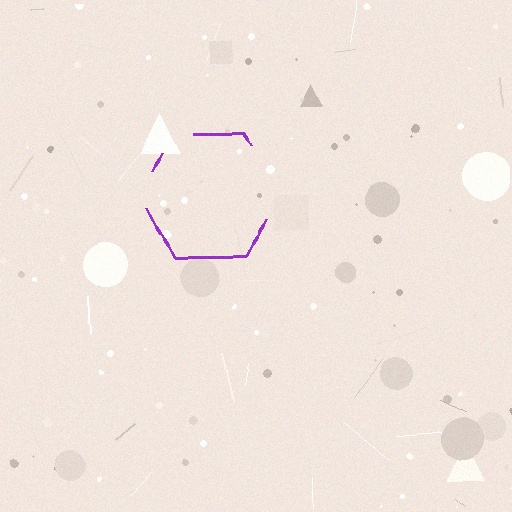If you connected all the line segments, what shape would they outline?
They would outline a hexagon.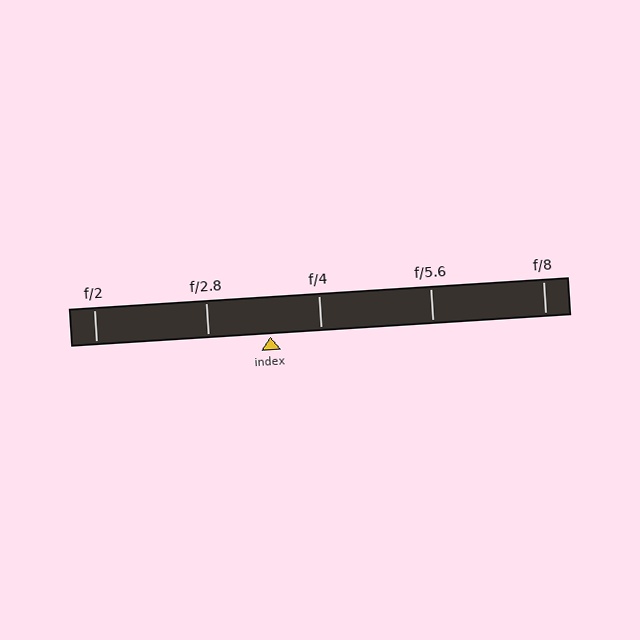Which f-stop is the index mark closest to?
The index mark is closest to f/4.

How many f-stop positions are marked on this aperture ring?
There are 5 f-stop positions marked.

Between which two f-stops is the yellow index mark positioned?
The index mark is between f/2.8 and f/4.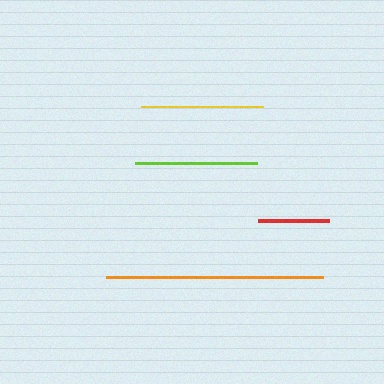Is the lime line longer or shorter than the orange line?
The orange line is longer than the lime line.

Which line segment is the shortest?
The red line is the shortest at approximately 71 pixels.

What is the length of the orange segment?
The orange segment is approximately 218 pixels long.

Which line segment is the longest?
The orange line is the longest at approximately 218 pixels.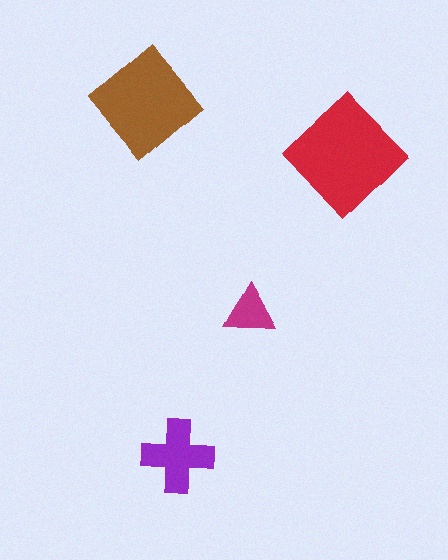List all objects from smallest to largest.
The magenta triangle, the purple cross, the brown diamond, the red diamond.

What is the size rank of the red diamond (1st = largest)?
1st.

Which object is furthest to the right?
The red diamond is rightmost.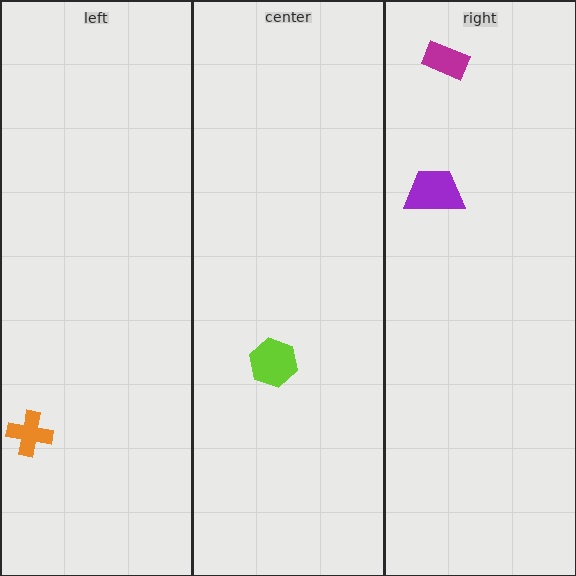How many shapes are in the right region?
2.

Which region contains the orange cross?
The left region.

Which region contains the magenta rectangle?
The right region.